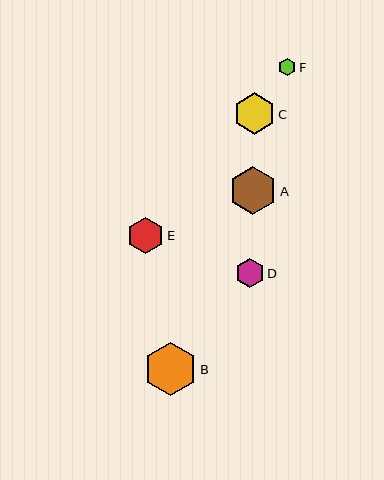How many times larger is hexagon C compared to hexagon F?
Hexagon C is approximately 2.4 times the size of hexagon F.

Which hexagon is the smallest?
Hexagon F is the smallest with a size of approximately 17 pixels.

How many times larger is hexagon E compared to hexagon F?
Hexagon E is approximately 2.2 times the size of hexagon F.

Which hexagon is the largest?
Hexagon B is the largest with a size of approximately 53 pixels.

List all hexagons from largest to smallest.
From largest to smallest: B, A, C, E, D, F.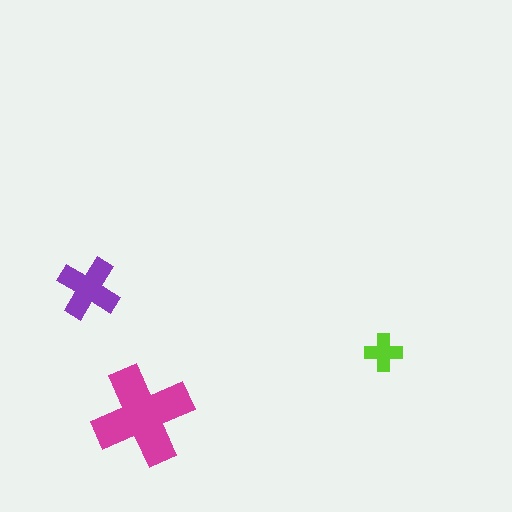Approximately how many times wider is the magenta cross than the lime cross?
About 2.5 times wider.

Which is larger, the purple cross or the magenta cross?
The magenta one.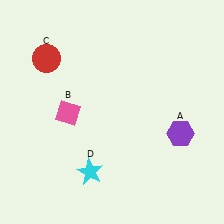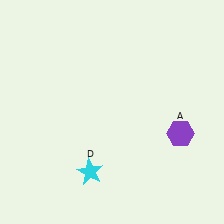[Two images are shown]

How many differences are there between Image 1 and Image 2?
There are 2 differences between the two images.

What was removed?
The pink diamond (B), the red circle (C) were removed in Image 2.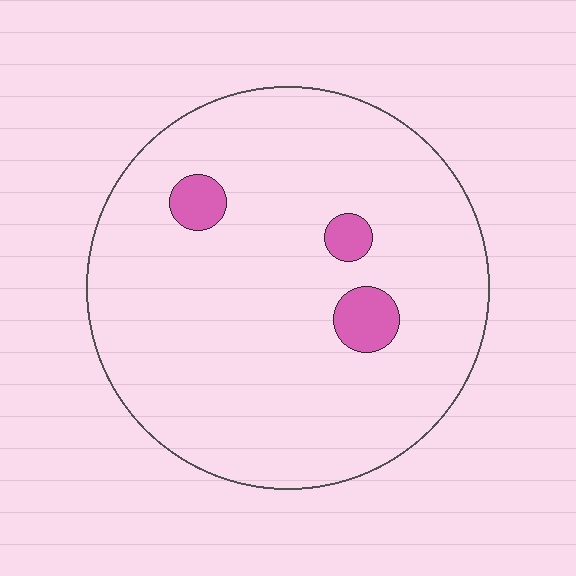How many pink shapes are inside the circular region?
3.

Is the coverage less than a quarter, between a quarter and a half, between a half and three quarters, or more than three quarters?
Less than a quarter.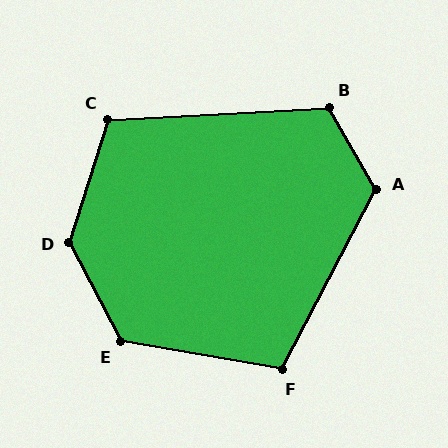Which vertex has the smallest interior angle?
F, at approximately 108 degrees.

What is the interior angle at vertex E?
Approximately 127 degrees (obtuse).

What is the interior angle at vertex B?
Approximately 117 degrees (obtuse).